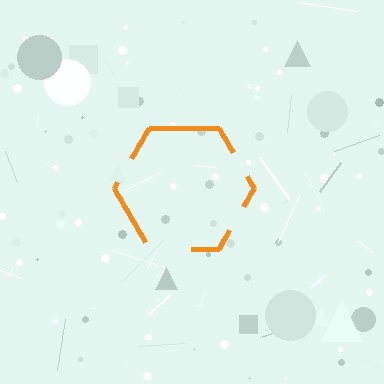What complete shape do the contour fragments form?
The contour fragments form a hexagon.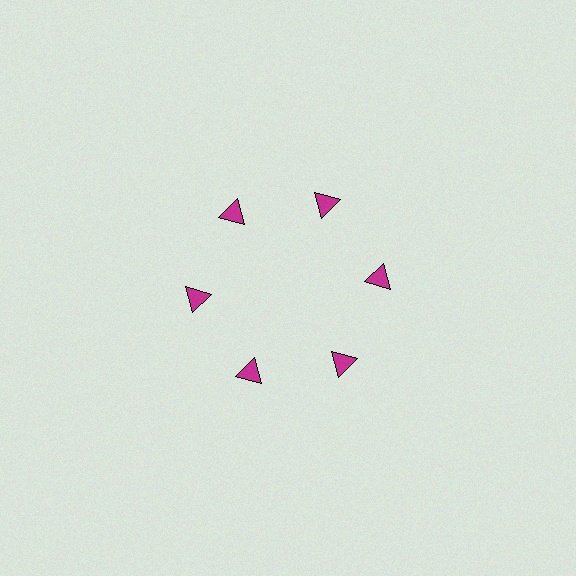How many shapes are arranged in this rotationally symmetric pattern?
There are 6 shapes, arranged in 6 groups of 1.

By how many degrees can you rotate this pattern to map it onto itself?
The pattern maps onto itself every 60 degrees of rotation.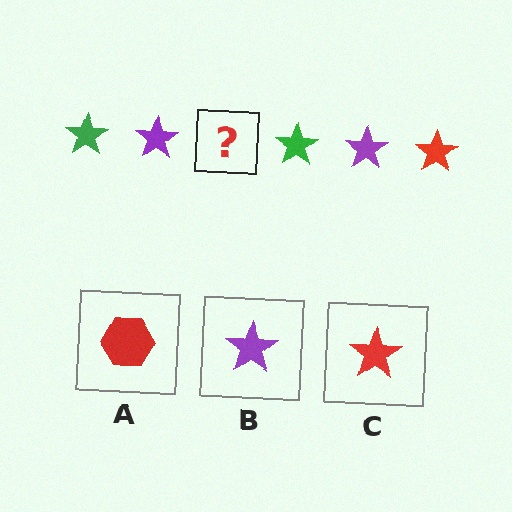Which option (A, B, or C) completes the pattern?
C.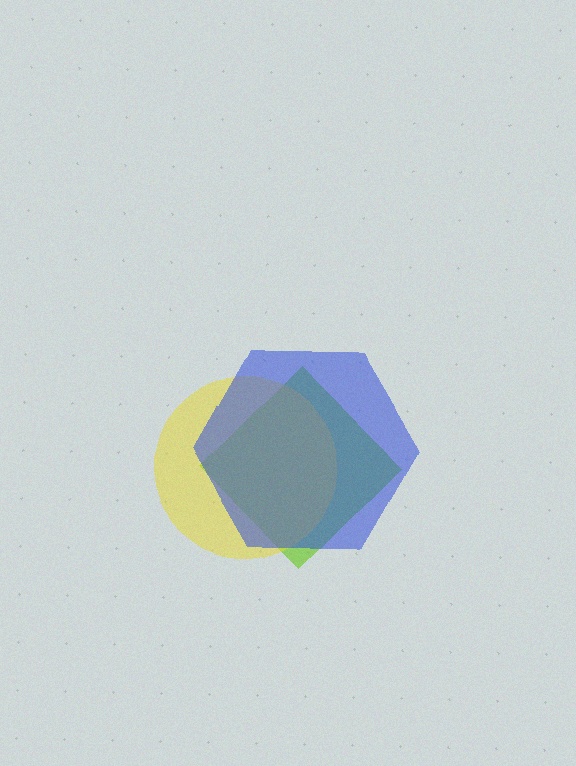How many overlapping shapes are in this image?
There are 3 overlapping shapes in the image.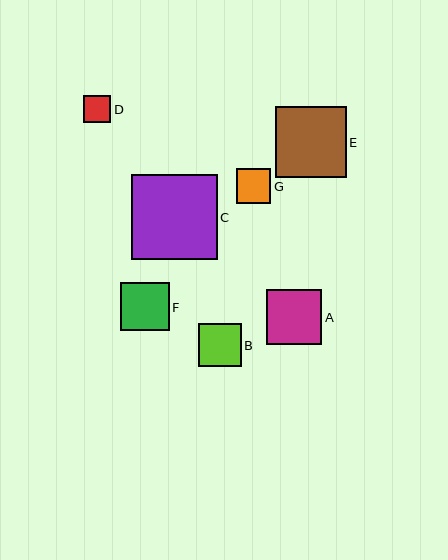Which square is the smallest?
Square D is the smallest with a size of approximately 27 pixels.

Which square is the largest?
Square C is the largest with a size of approximately 85 pixels.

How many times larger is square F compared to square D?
Square F is approximately 1.8 times the size of square D.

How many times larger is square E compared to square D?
Square E is approximately 2.6 times the size of square D.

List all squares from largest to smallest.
From largest to smallest: C, E, A, F, B, G, D.